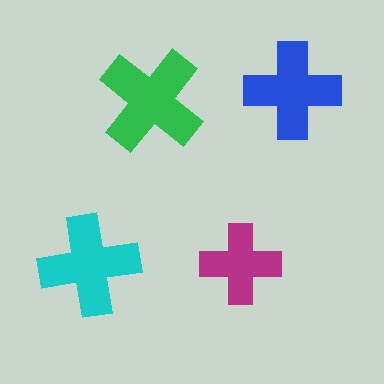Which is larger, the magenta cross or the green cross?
The green one.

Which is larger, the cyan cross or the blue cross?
The cyan one.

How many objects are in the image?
There are 4 objects in the image.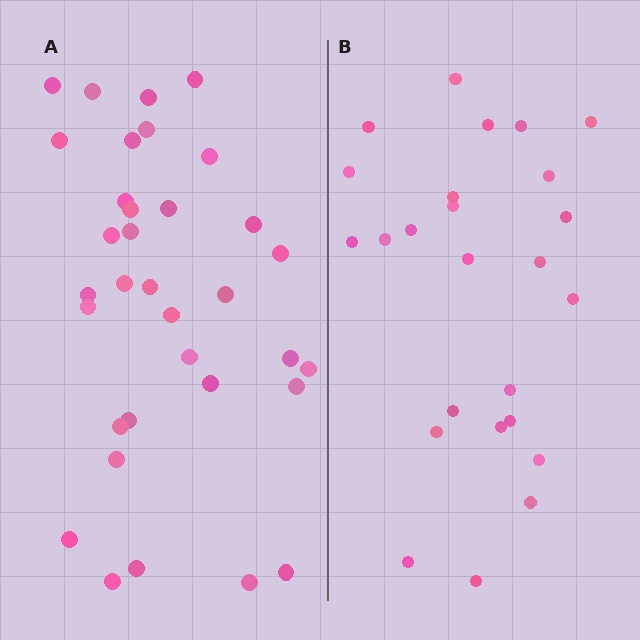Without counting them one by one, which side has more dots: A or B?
Region A (the left region) has more dots.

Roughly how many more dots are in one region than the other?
Region A has roughly 8 or so more dots than region B.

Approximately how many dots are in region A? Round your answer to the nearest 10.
About 30 dots. (The exact count is 34, which rounds to 30.)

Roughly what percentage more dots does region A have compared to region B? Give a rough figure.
About 35% more.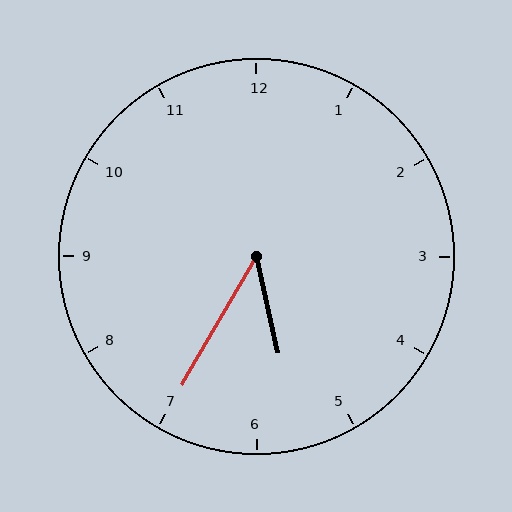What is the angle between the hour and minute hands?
Approximately 42 degrees.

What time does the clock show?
5:35.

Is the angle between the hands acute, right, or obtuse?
It is acute.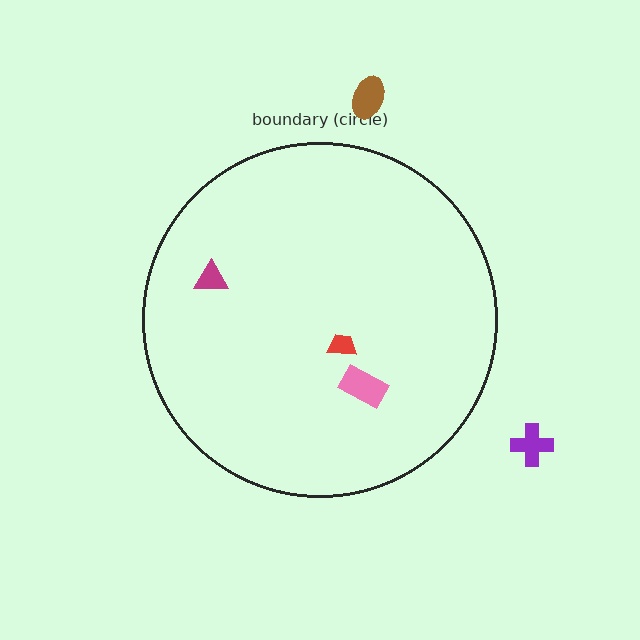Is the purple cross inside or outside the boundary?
Outside.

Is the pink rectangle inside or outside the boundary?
Inside.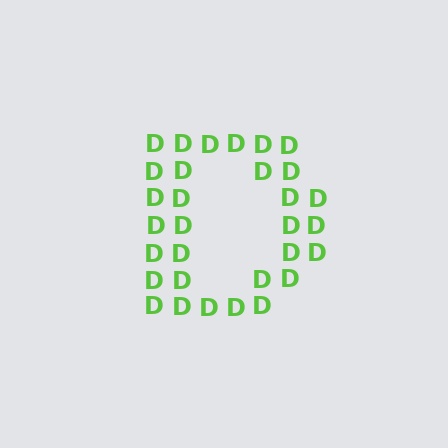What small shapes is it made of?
It is made of small letter D's.